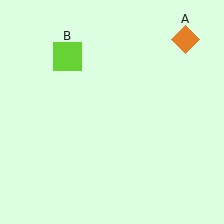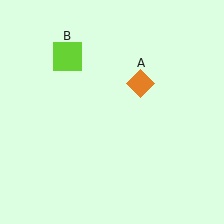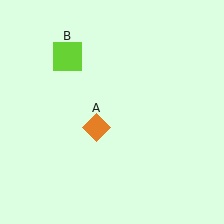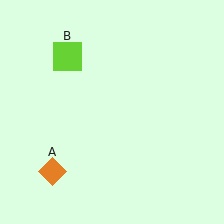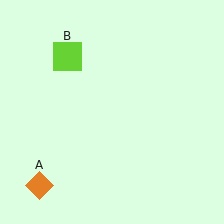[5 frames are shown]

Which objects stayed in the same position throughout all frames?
Lime square (object B) remained stationary.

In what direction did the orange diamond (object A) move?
The orange diamond (object A) moved down and to the left.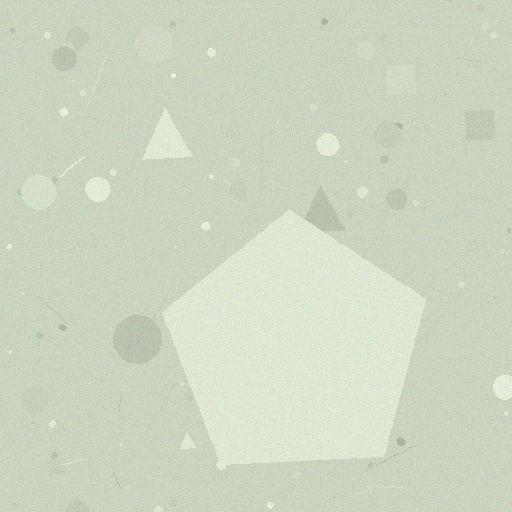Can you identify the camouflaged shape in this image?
The camouflaged shape is a pentagon.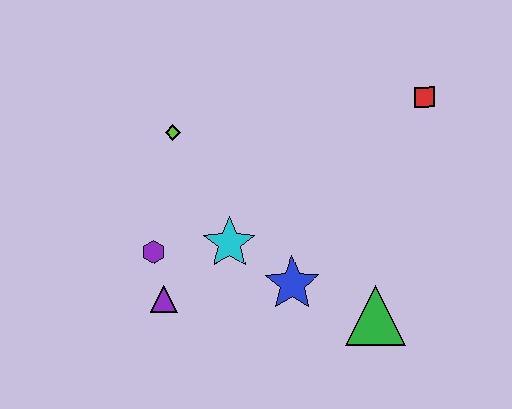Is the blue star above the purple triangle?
Yes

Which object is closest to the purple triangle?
The purple hexagon is closest to the purple triangle.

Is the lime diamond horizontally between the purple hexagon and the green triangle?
Yes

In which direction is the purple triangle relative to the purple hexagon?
The purple triangle is below the purple hexagon.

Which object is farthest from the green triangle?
The lime diamond is farthest from the green triangle.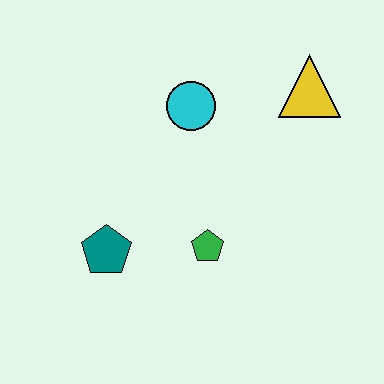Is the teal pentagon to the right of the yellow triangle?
No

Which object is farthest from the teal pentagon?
The yellow triangle is farthest from the teal pentagon.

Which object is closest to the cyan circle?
The yellow triangle is closest to the cyan circle.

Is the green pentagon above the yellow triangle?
No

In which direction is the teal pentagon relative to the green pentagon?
The teal pentagon is to the left of the green pentagon.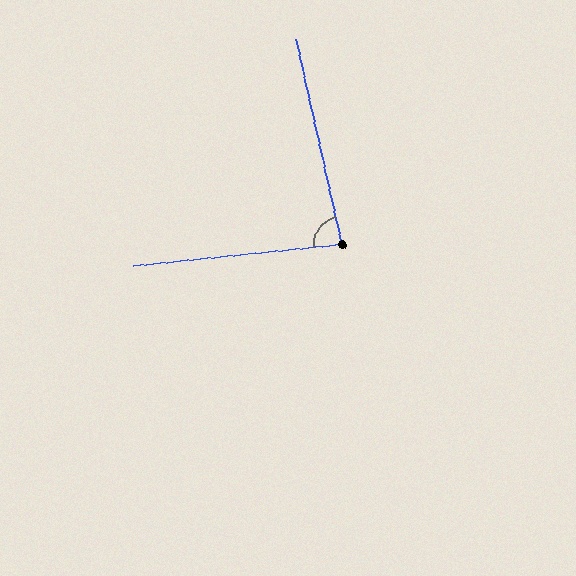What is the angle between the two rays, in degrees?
Approximately 83 degrees.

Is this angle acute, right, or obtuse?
It is acute.